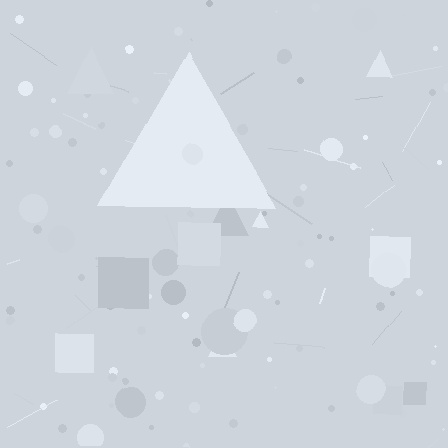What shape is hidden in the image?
A triangle is hidden in the image.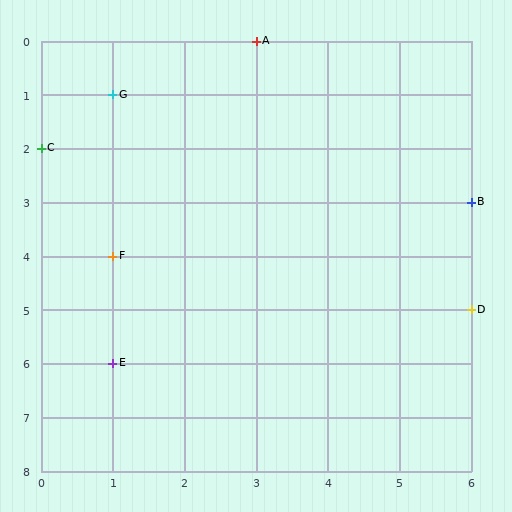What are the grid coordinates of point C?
Point C is at grid coordinates (0, 2).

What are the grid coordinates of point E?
Point E is at grid coordinates (1, 6).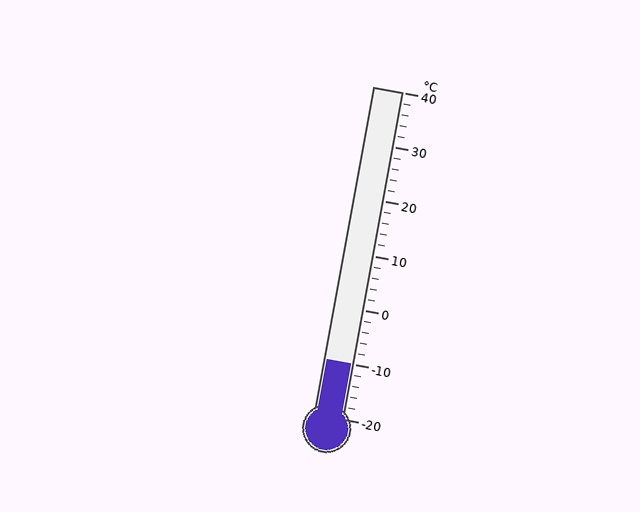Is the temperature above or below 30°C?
The temperature is below 30°C.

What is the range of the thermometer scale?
The thermometer scale ranges from -20°C to 40°C.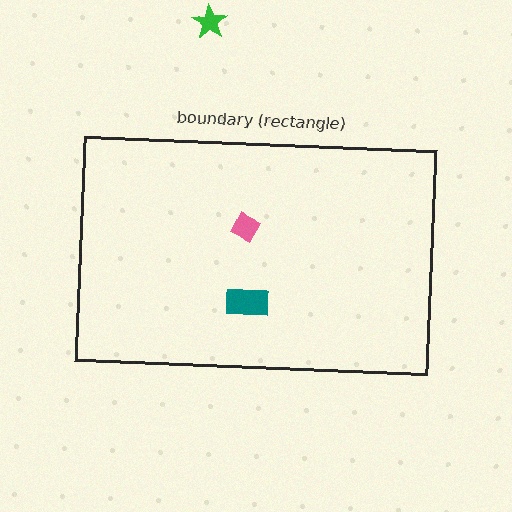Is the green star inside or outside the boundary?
Outside.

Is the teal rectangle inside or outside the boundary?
Inside.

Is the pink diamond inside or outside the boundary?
Inside.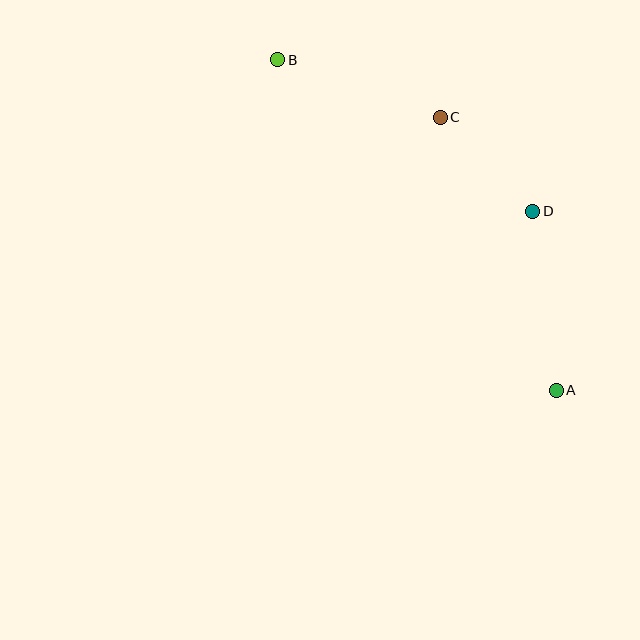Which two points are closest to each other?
Points C and D are closest to each other.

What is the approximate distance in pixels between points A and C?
The distance between A and C is approximately 297 pixels.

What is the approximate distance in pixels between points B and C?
The distance between B and C is approximately 172 pixels.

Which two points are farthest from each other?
Points A and B are farthest from each other.